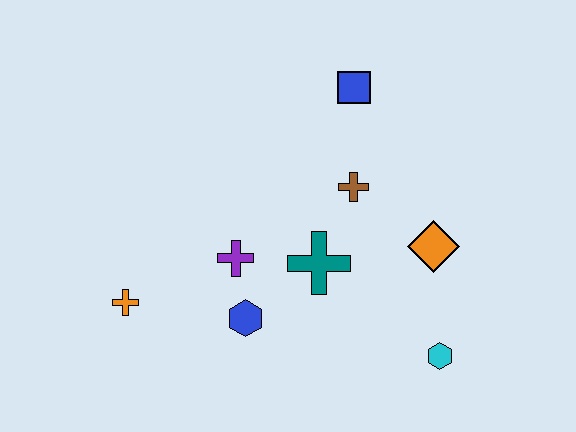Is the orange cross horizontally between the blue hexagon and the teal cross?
No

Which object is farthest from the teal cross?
The orange cross is farthest from the teal cross.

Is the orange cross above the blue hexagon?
Yes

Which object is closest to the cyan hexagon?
The orange diamond is closest to the cyan hexagon.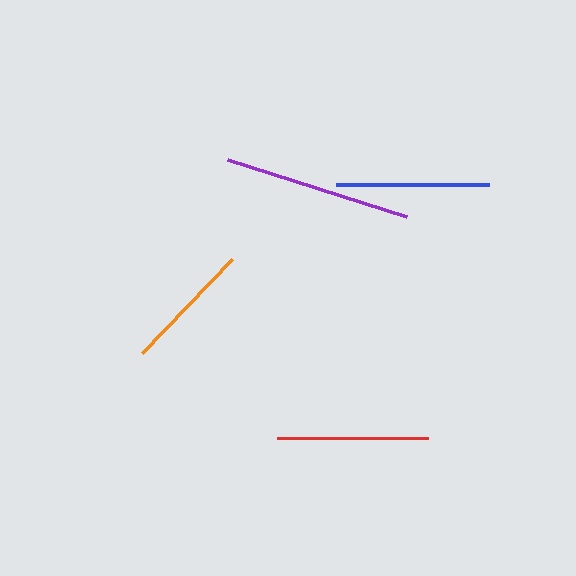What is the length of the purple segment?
The purple segment is approximately 188 pixels long.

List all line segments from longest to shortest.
From longest to shortest: purple, blue, red, orange.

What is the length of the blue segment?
The blue segment is approximately 152 pixels long.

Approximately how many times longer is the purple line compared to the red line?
The purple line is approximately 1.3 times the length of the red line.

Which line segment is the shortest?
The orange line is the shortest at approximately 131 pixels.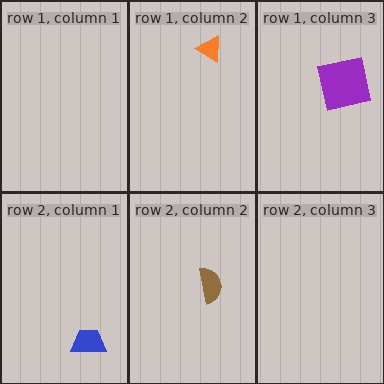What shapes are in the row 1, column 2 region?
The orange triangle.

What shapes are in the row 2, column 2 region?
The brown semicircle.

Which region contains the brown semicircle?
The row 2, column 2 region.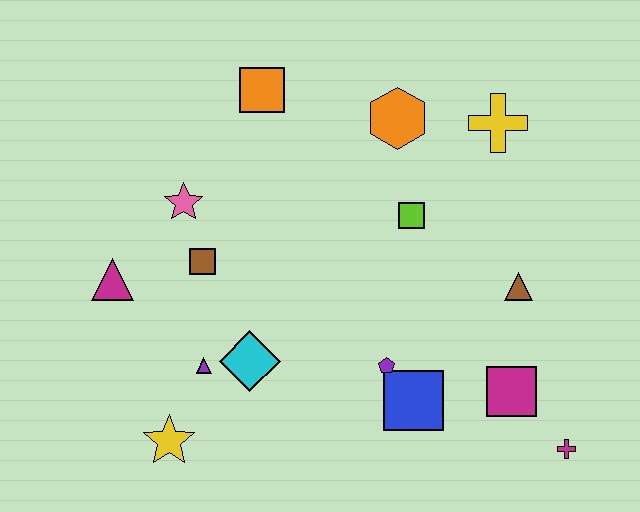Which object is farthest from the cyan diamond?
The yellow cross is farthest from the cyan diamond.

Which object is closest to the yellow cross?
The orange hexagon is closest to the yellow cross.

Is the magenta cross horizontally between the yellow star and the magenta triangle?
No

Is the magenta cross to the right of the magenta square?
Yes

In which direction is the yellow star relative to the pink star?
The yellow star is below the pink star.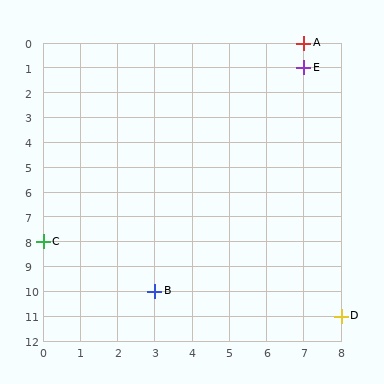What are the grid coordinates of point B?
Point B is at grid coordinates (3, 10).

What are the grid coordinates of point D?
Point D is at grid coordinates (8, 11).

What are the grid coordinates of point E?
Point E is at grid coordinates (7, 1).